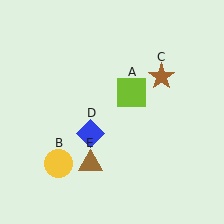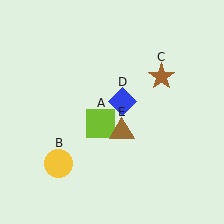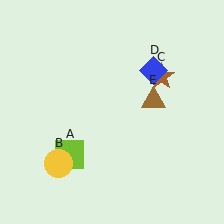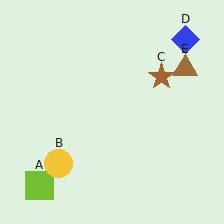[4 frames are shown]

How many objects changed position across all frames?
3 objects changed position: lime square (object A), blue diamond (object D), brown triangle (object E).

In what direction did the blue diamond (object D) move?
The blue diamond (object D) moved up and to the right.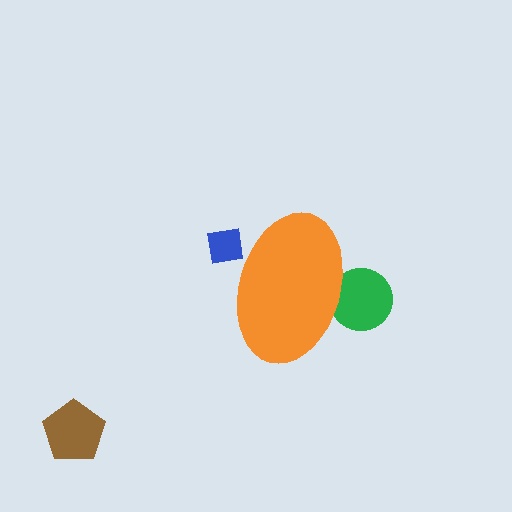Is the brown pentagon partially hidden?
No, the brown pentagon is fully visible.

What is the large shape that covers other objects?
An orange ellipse.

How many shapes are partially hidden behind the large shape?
2 shapes are partially hidden.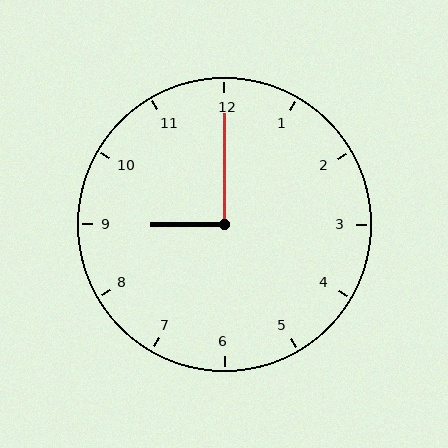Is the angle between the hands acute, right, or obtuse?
It is right.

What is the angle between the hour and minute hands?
Approximately 90 degrees.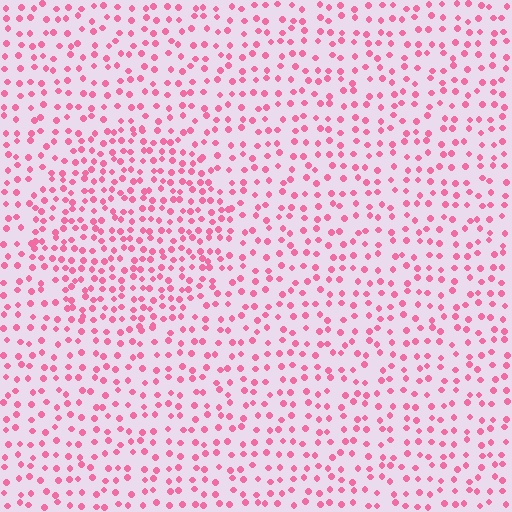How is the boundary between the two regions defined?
The boundary is defined by a change in element density (approximately 1.6x ratio). All elements are the same color, size, and shape.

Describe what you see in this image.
The image contains small pink elements arranged at two different densities. A circle-shaped region is visible where the elements are more densely packed than the surrounding area.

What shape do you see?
I see a circle.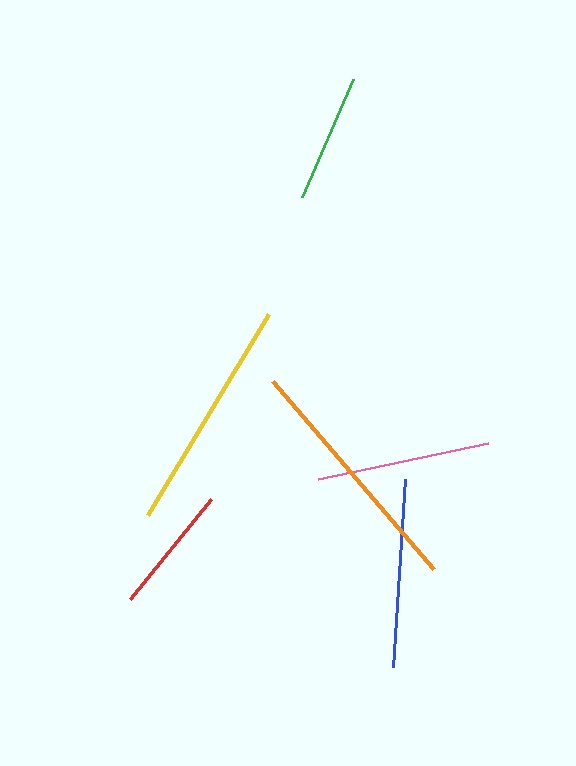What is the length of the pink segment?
The pink segment is approximately 173 pixels long.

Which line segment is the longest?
The orange line is the longest at approximately 248 pixels.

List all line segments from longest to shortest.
From longest to shortest: orange, yellow, blue, pink, red, green.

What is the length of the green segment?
The green segment is approximately 128 pixels long.